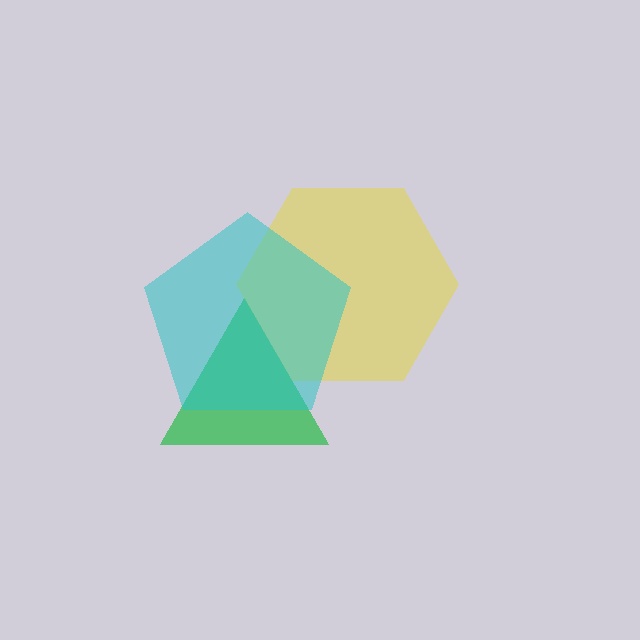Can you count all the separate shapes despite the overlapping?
Yes, there are 3 separate shapes.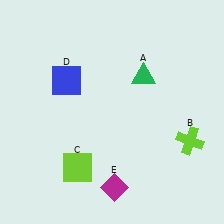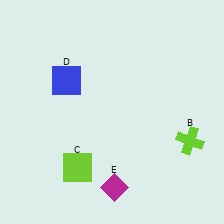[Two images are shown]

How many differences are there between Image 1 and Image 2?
There is 1 difference between the two images.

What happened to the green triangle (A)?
The green triangle (A) was removed in Image 2. It was in the top-right area of Image 1.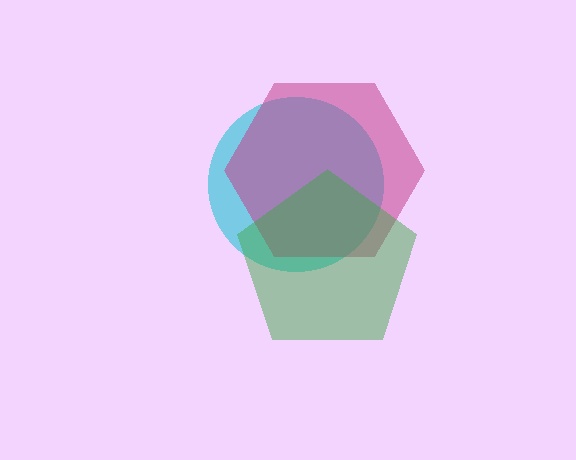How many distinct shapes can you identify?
There are 3 distinct shapes: a cyan circle, a magenta hexagon, a green pentagon.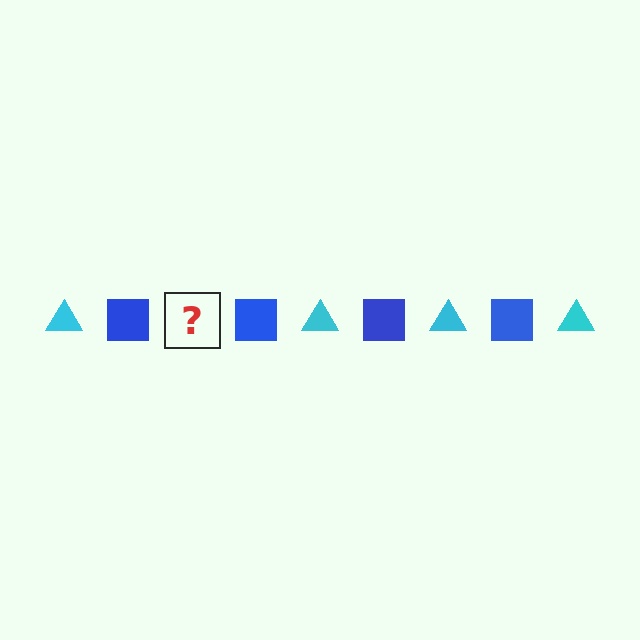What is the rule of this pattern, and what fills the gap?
The rule is that the pattern alternates between cyan triangle and blue square. The gap should be filled with a cyan triangle.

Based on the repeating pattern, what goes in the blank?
The blank should be a cyan triangle.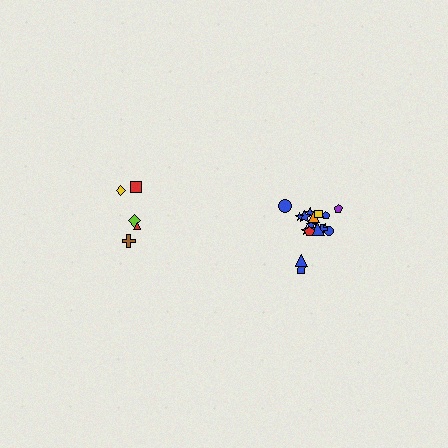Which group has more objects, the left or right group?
The right group.